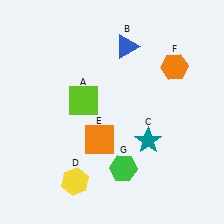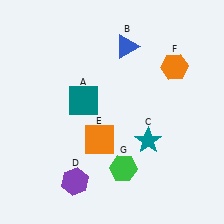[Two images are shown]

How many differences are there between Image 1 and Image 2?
There are 2 differences between the two images.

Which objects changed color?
A changed from lime to teal. D changed from yellow to purple.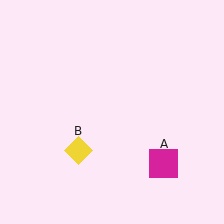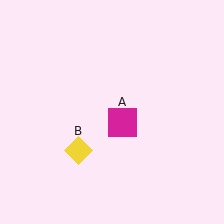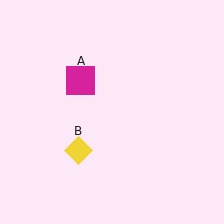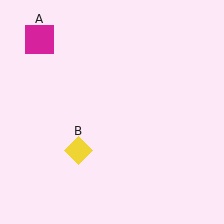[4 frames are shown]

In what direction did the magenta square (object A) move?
The magenta square (object A) moved up and to the left.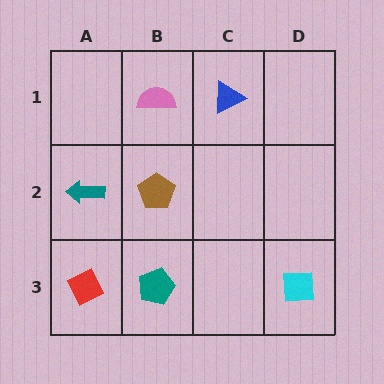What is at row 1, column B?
A pink semicircle.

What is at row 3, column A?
A red diamond.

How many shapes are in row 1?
2 shapes.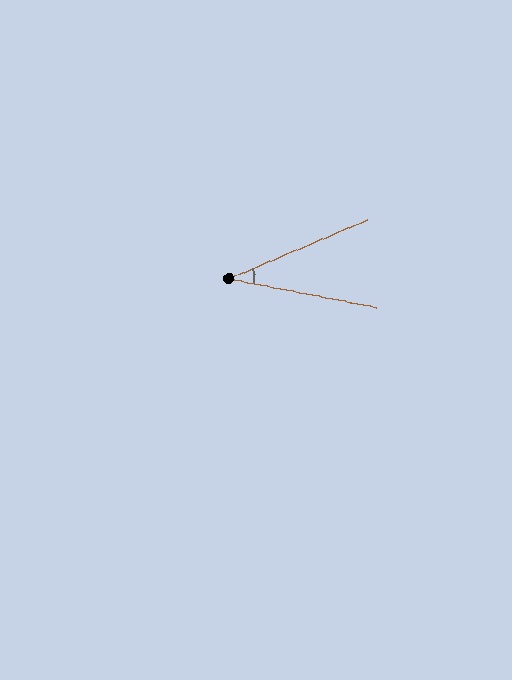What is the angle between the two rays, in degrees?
Approximately 34 degrees.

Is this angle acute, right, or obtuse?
It is acute.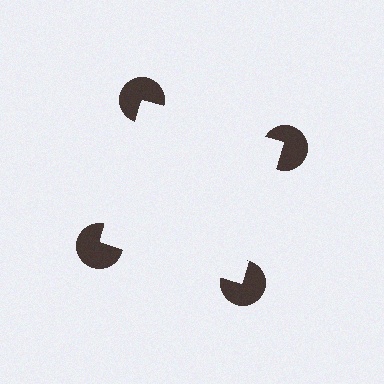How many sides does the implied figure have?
4 sides.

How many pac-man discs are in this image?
There are 4 — one at each vertex of the illusory square.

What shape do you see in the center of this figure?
An illusory square — its edges are inferred from the aligned wedge cuts in the pac-man discs, not physically drawn.